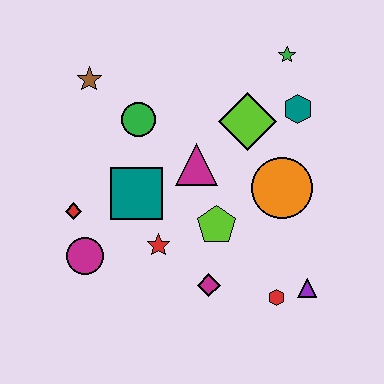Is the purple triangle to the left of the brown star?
No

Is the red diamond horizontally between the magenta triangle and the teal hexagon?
No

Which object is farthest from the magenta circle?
The green star is farthest from the magenta circle.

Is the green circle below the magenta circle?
No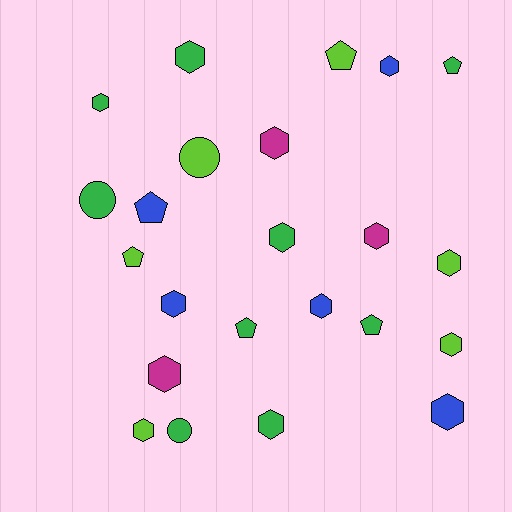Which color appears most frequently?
Green, with 9 objects.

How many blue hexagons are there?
There are 4 blue hexagons.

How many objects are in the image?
There are 23 objects.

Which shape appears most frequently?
Hexagon, with 14 objects.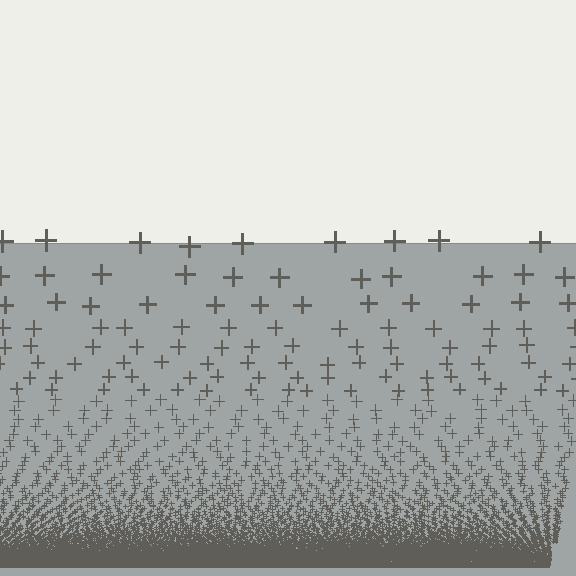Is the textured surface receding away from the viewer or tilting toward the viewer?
The surface appears to tilt toward the viewer. Texture elements get larger and sparser toward the top.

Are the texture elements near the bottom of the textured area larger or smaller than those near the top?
Smaller. The gradient is inverted — elements near the bottom are smaller and denser.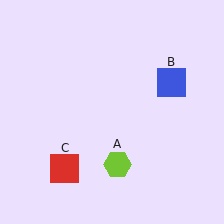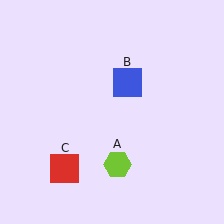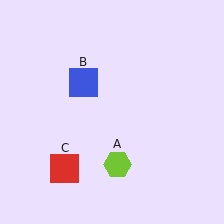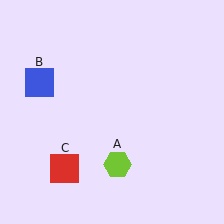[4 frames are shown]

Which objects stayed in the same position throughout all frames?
Lime hexagon (object A) and red square (object C) remained stationary.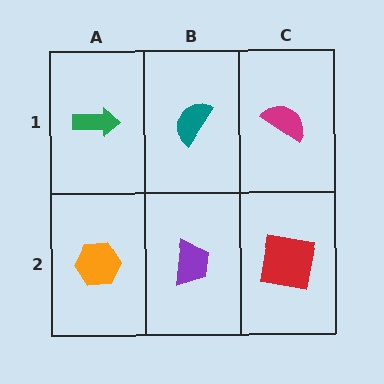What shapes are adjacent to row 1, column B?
A purple trapezoid (row 2, column B), a green arrow (row 1, column A), a magenta semicircle (row 1, column C).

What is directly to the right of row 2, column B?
A red square.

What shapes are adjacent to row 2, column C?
A magenta semicircle (row 1, column C), a purple trapezoid (row 2, column B).